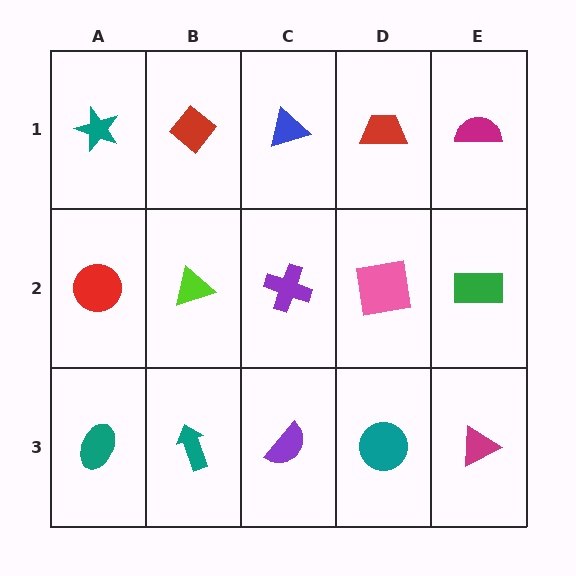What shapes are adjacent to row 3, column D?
A pink square (row 2, column D), a purple semicircle (row 3, column C), a magenta triangle (row 3, column E).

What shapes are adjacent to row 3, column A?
A red circle (row 2, column A), a teal arrow (row 3, column B).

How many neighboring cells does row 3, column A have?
2.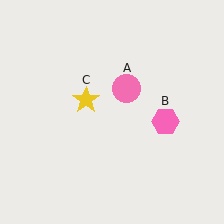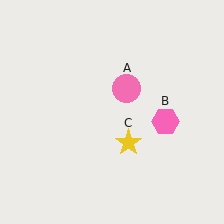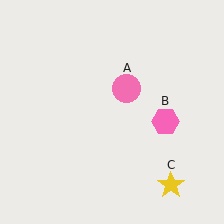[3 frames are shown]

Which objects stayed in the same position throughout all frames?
Pink circle (object A) and pink hexagon (object B) remained stationary.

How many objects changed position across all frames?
1 object changed position: yellow star (object C).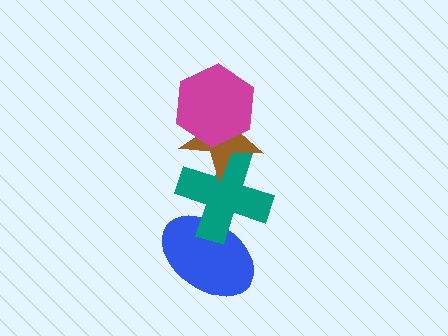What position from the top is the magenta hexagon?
The magenta hexagon is 1st from the top.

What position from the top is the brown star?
The brown star is 2nd from the top.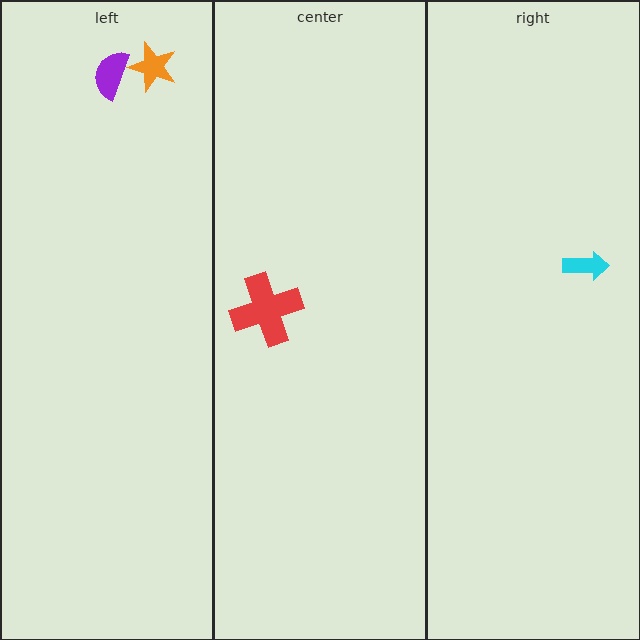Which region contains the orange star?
The left region.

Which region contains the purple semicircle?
The left region.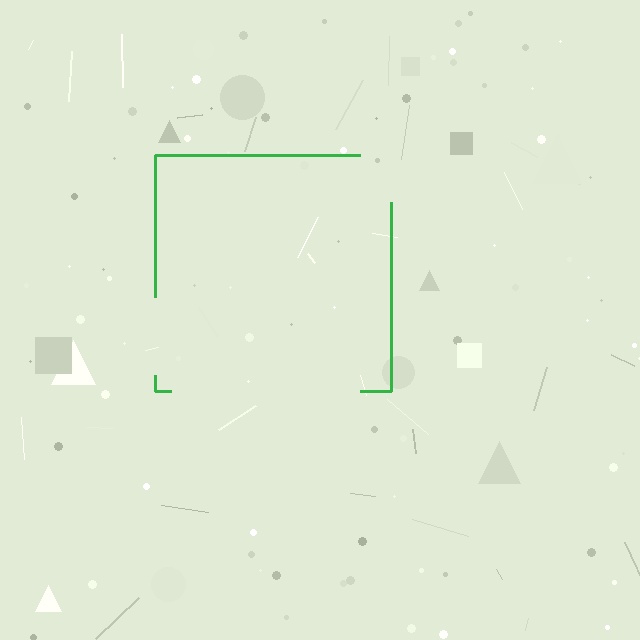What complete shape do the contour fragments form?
The contour fragments form a square.